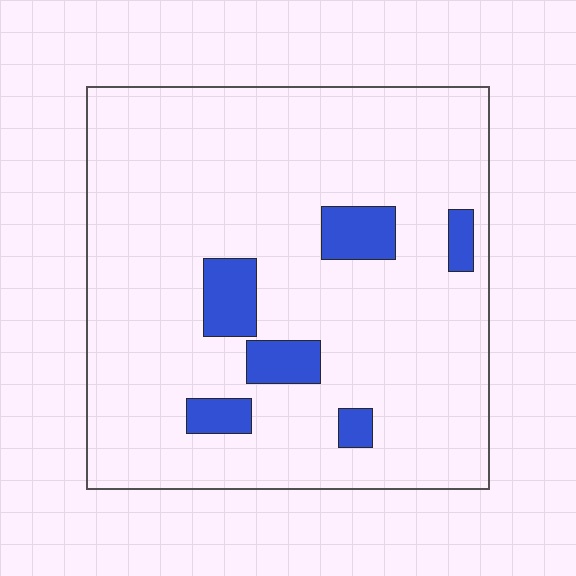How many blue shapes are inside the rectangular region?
6.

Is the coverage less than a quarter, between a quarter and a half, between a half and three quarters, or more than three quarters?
Less than a quarter.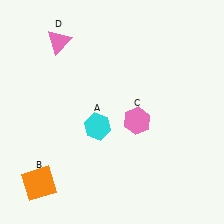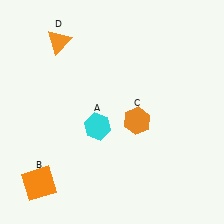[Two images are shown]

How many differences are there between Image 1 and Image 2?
There are 2 differences between the two images.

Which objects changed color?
C changed from pink to orange. D changed from pink to orange.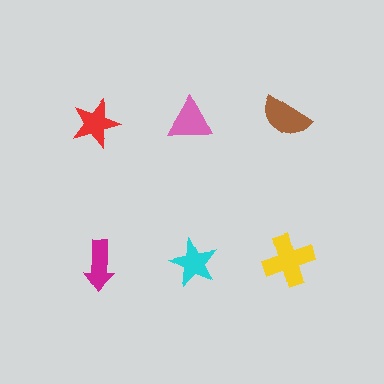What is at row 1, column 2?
A pink triangle.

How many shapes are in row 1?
3 shapes.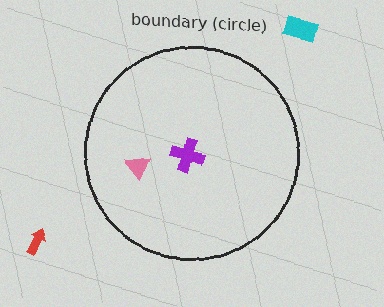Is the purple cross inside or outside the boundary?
Inside.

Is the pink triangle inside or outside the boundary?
Inside.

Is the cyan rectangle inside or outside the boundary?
Outside.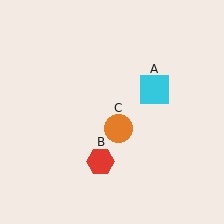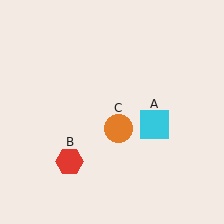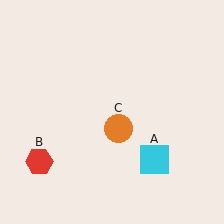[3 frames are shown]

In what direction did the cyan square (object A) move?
The cyan square (object A) moved down.